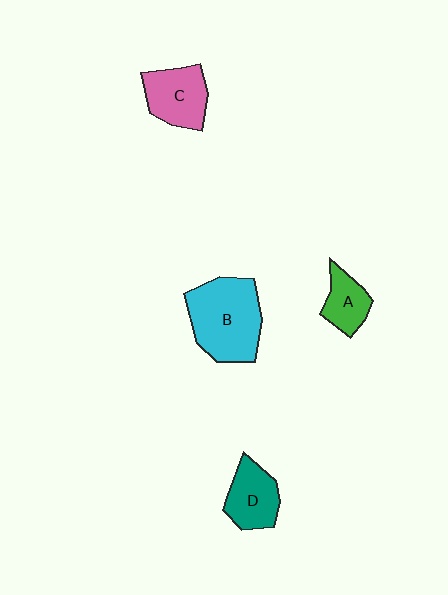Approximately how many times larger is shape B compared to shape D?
Approximately 1.8 times.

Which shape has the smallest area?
Shape A (green).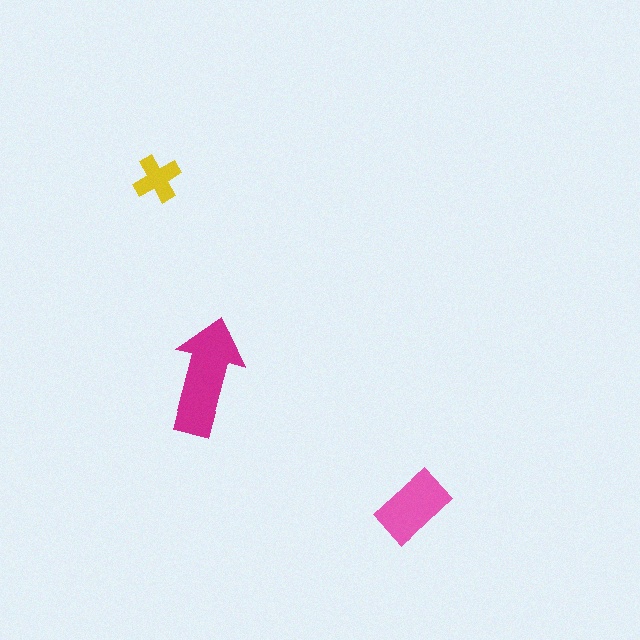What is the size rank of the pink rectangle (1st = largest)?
2nd.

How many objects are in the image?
There are 3 objects in the image.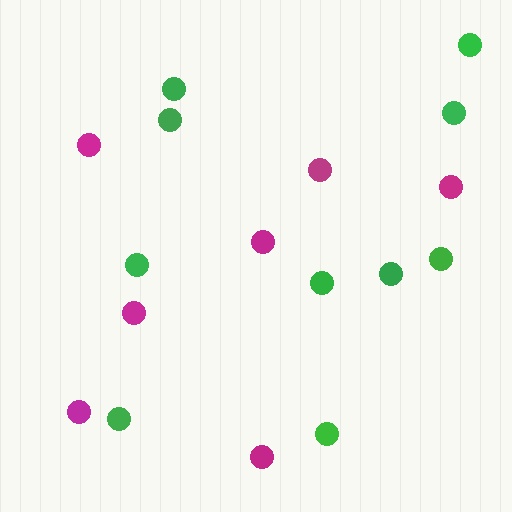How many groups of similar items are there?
There are 2 groups: one group of green circles (10) and one group of magenta circles (7).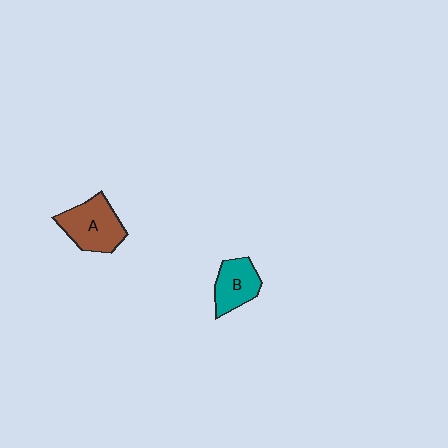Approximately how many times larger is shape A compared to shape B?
Approximately 1.3 times.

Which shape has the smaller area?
Shape B (teal).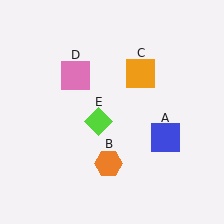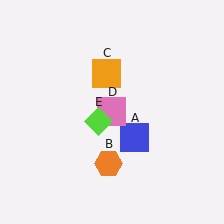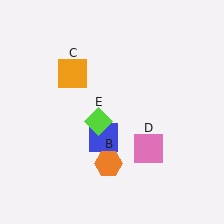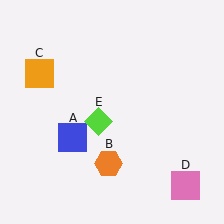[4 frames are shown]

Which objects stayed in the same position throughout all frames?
Orange hexagon (object B) and lime diamond (object E) remained stationary.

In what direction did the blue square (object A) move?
The blue square (object A) moved left.